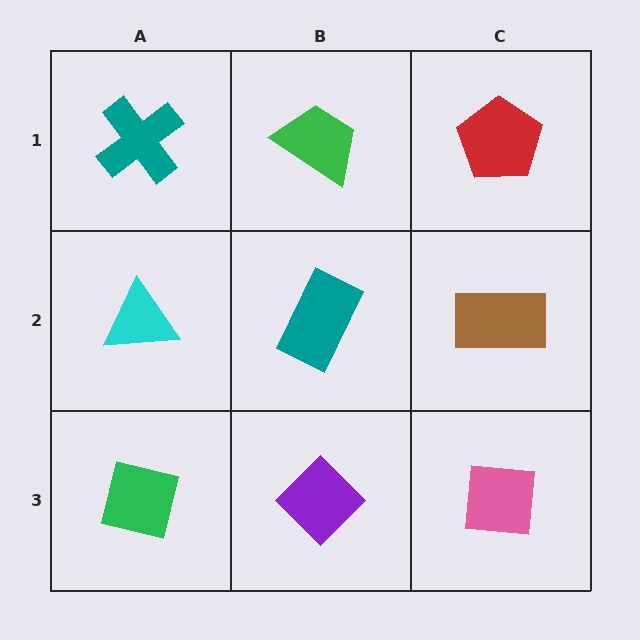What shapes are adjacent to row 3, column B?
A teal rectangle (row 2, column B), a green square (row 3, column A), a pink square (row 3, column C).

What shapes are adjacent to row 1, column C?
A brown rectangle (row 2, column C), a green trapezoid (row 1, column B).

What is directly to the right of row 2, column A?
A teal rectangle.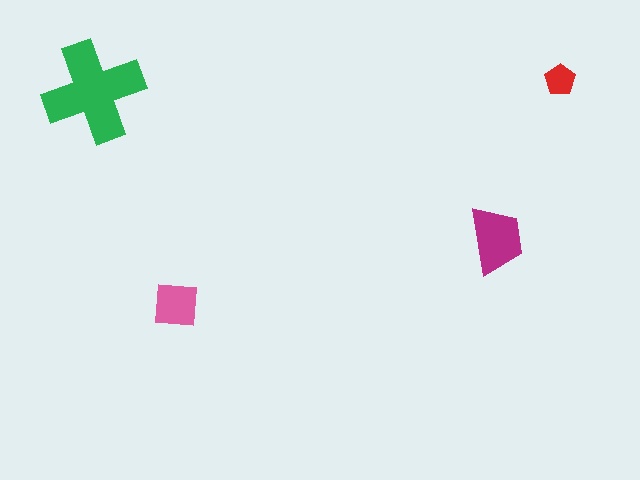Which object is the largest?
The green cross.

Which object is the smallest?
The red pentagon.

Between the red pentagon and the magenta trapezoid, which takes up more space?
The magenta trapezoid.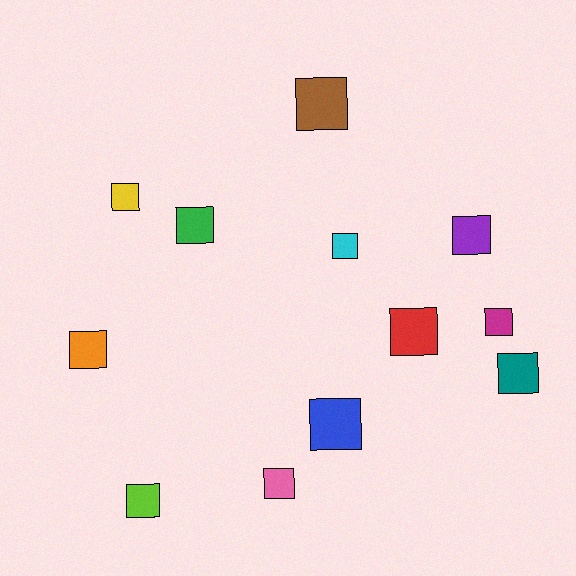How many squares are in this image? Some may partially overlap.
There are 12 squares.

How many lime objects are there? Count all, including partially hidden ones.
There is 1 lime object.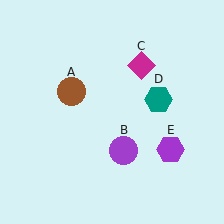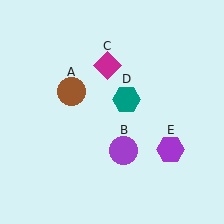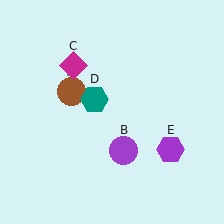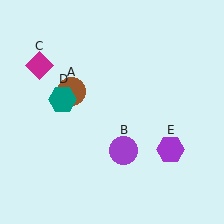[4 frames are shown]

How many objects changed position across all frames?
2 objects changed position: magenta diamond (object C), teal hexagon (object D).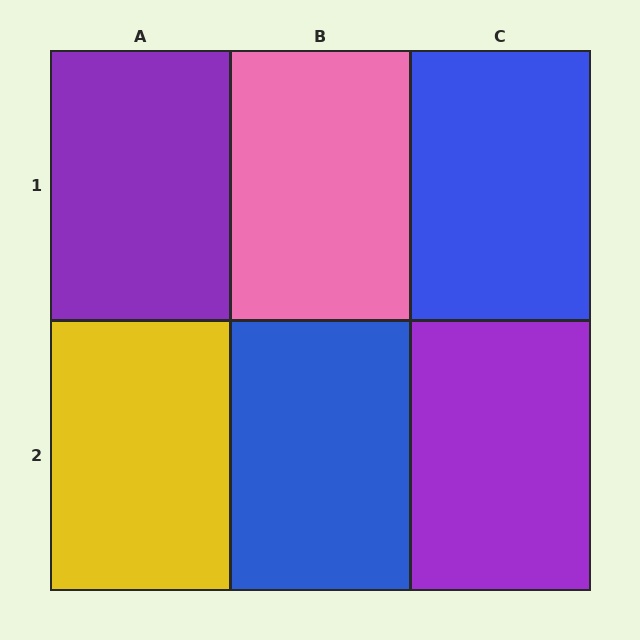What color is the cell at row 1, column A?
Purple.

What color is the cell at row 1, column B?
Pink.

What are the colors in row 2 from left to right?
Yellow, blue, purple.